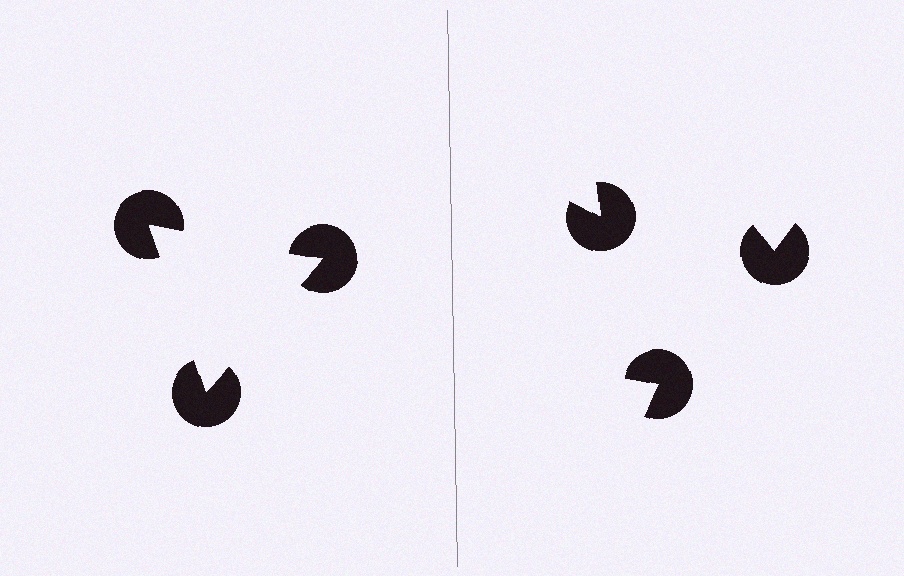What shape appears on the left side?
An illusory triangle.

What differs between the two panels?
The pac-man discs are positioned identically on both sides; only the wedge orientations differ. On the left they align to a triangle; on the right they are misaligned.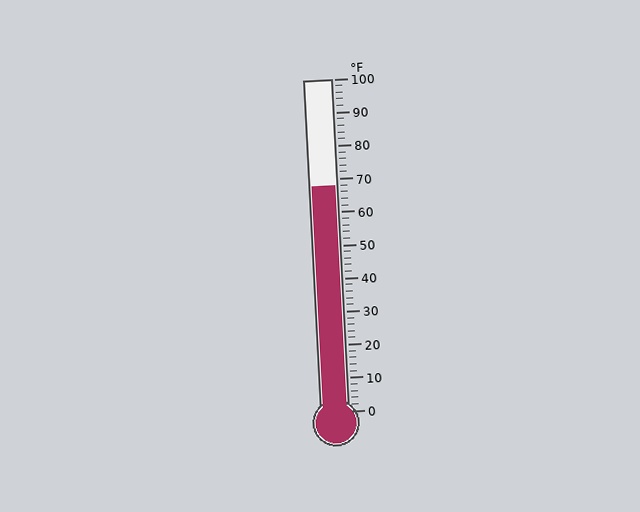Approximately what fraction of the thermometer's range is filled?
The thermometer is filled to approximately 70% of its range.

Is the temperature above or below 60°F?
The temperature is above 60°F.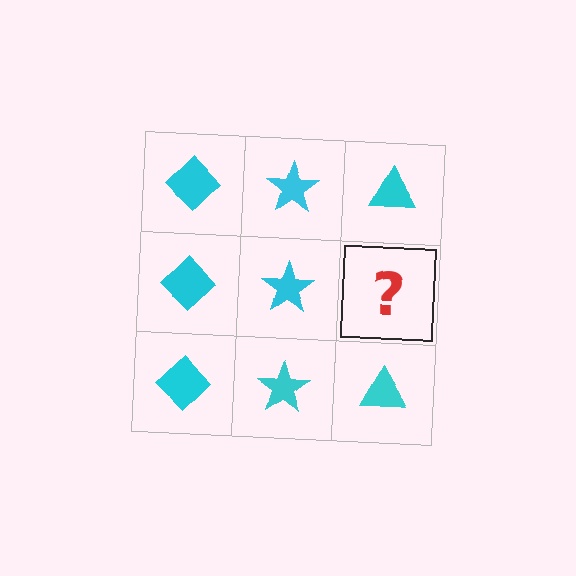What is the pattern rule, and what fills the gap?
The rule is that each column has a consistent shape. The gap should be filled with a cyan triangle.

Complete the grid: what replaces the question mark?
The question mark should be replaced with a cyan triangle.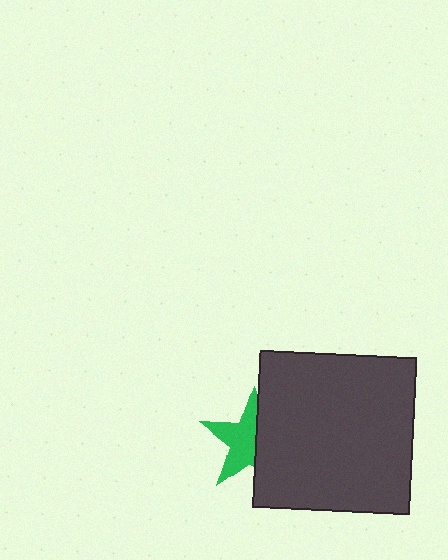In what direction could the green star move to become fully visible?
The green star could move left. That would shift it out from behind the dark gray square entirely.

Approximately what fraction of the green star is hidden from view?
Roughly 43% of the green star is hidden behind the dark gray square.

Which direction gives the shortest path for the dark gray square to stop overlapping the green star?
Moving right gives the shortest separation.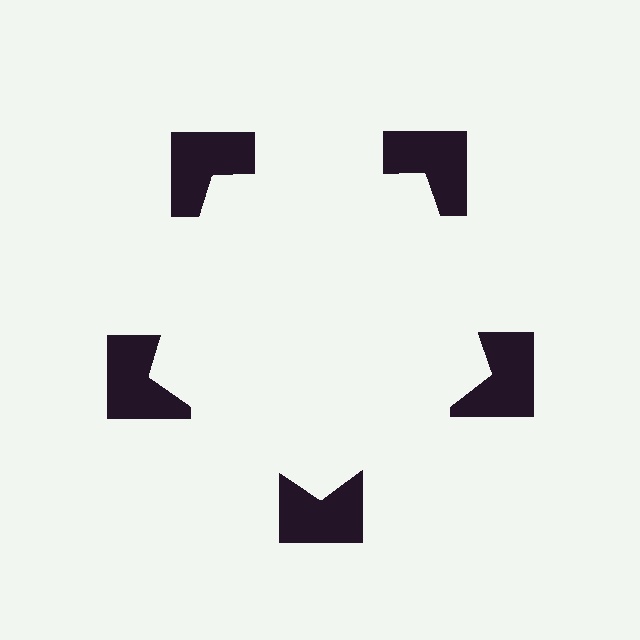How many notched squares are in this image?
There are 5 — one at each vertex of the illusory pentagon.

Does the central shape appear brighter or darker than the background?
It typically appears slightly brighter than the background, even though no actual brightness change is drawn.